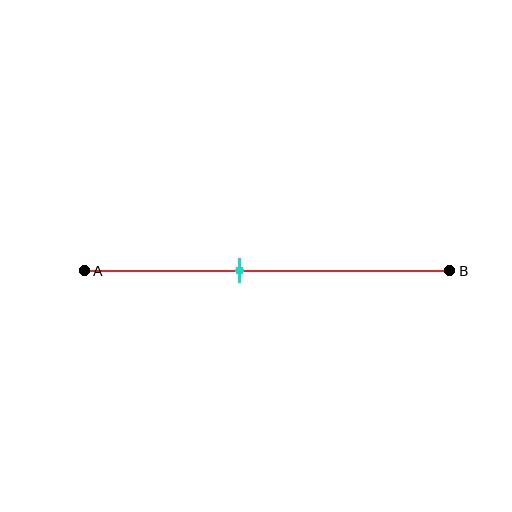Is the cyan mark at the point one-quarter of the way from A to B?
No, the mark is at about 40% from A, not at the 25% one-quarter point.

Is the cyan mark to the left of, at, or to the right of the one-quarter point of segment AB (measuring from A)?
The cyan mark is to the right of the one-quarter point of segment AB.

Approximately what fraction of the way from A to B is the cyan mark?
The cyan mark is approximately 40% of the way from A to B.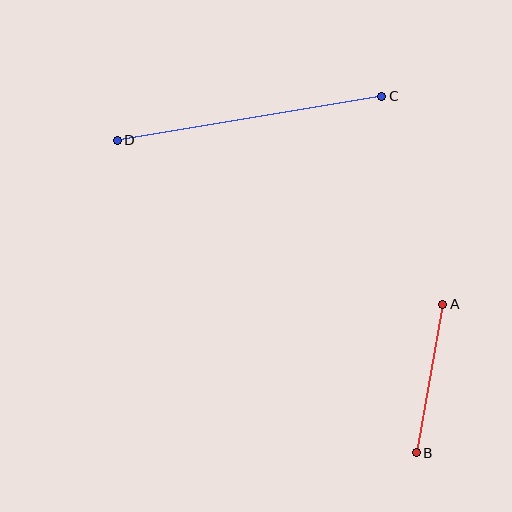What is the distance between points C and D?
The distance is approximately 268 pixels.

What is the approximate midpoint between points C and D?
The midpoint is at approximately (249, 118) pixels.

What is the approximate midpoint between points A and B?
The midpoint is at approximately (429, 378) pixels.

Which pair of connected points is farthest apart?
Points C and D are farthest apart.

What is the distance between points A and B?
The distance is approximately 151 pixels.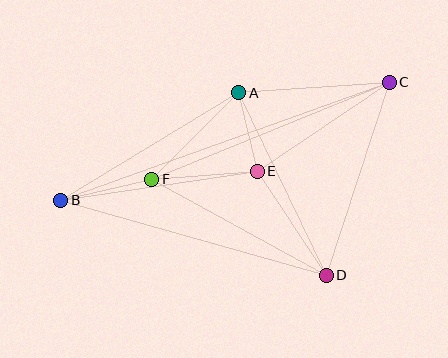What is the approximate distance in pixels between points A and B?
The distance between A and B is approximately 208 pixels.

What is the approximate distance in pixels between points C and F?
The distance between C and F is approximately 256 pixels.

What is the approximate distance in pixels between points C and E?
The distance between C and E is approximately 159 pixels.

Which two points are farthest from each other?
Points B and C are farthest from each other.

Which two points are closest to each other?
Points A and E are closest to each other.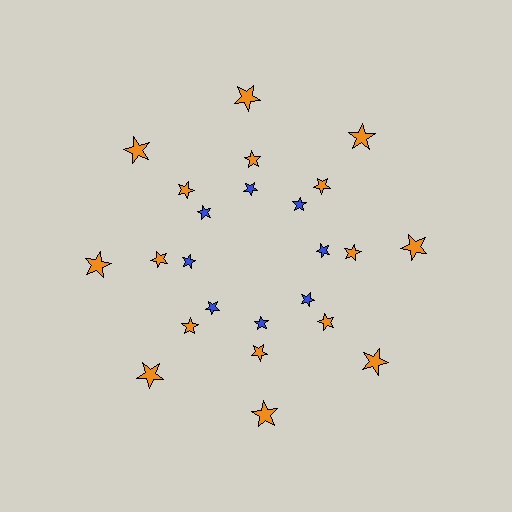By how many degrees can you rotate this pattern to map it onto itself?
The pattern maps onto itself every 45 degrees of rotation.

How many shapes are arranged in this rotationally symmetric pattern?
There are 24 shapes, arranged in 8 groups of 3.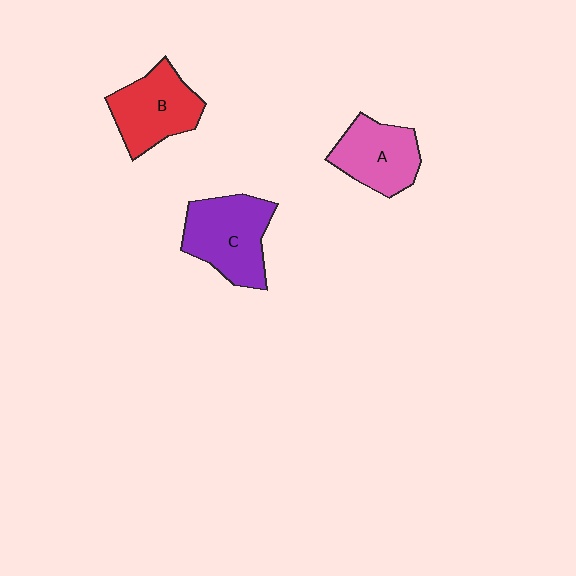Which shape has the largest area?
Shape C (purple).